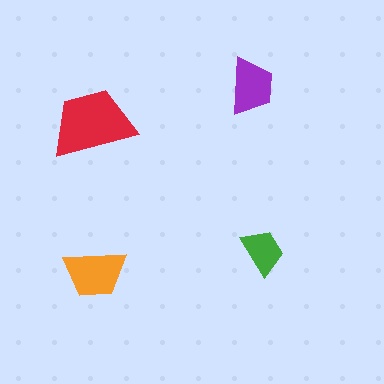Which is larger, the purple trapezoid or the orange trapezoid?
The orange one.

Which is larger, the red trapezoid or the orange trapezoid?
The red one.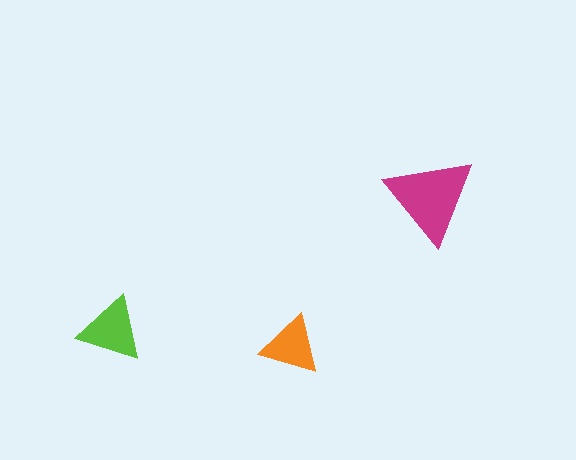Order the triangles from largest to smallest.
the magenta one, the lime one, the orange one.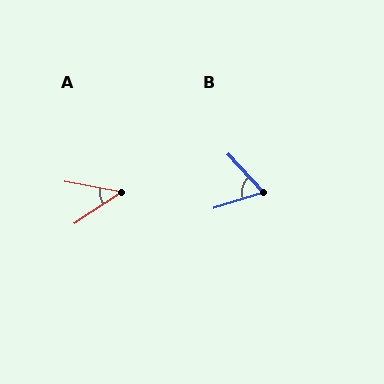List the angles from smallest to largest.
A (44°), B (64°).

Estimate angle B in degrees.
Approximately 64 degrees.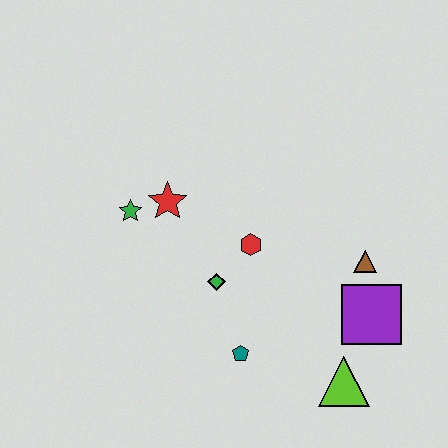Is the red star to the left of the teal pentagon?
Yes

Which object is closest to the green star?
The red star is closest to the green star.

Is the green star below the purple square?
No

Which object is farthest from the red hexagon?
The lime triangle is farthest from the red hexagon.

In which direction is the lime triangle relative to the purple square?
The lime triangle is below the purple square.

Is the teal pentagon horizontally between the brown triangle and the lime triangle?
No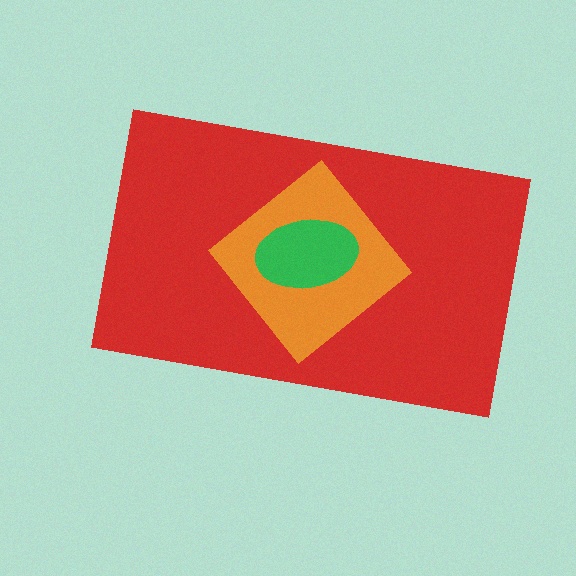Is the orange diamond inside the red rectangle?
Yes.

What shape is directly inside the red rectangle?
The orange diamond.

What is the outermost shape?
The red rectangle.